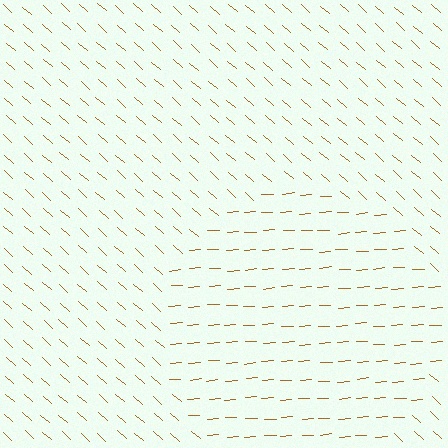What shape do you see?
I see a circle.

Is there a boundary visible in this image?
Yes, there is a texture boundary formed by a change in line orientation.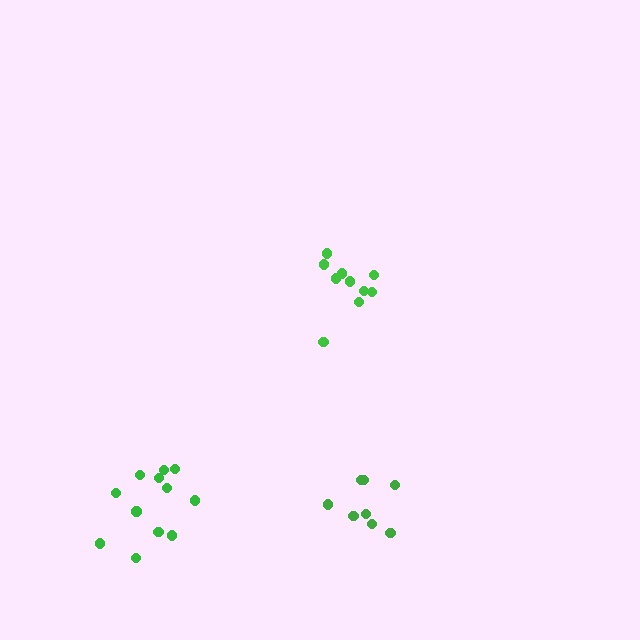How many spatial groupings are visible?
There are 3 spatial groupings.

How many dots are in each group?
Group 1: 10 dots, Group 2: 8 dots, Group 3: 12 dots (30 total).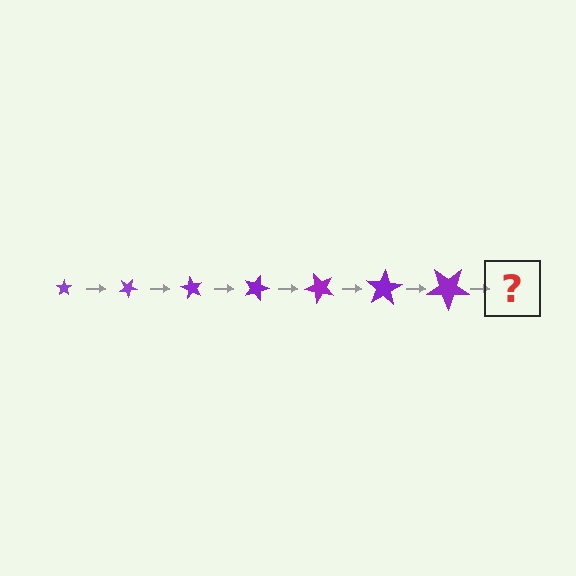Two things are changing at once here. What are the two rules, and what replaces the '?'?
The two rules are that the star grows larger each step and it rotates 30 degrees each step. The '?' should be a star, larger than the previous one and rotated 210 degrees from the start.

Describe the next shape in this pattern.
It should be a star, larger than the previous one and rotated 210 degrees from the start.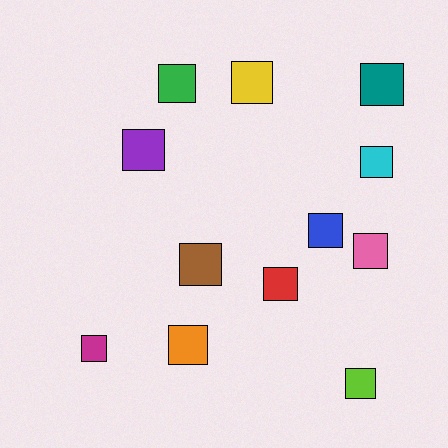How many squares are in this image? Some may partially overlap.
There are 12 squares.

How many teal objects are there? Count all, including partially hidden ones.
There is 1 teal object.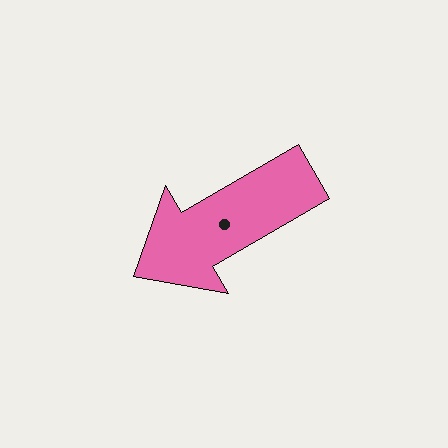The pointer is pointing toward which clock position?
Roughly 8 o'clock.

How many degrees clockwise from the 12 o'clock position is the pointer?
Approximately 240 degrees.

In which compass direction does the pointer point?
Southwest.